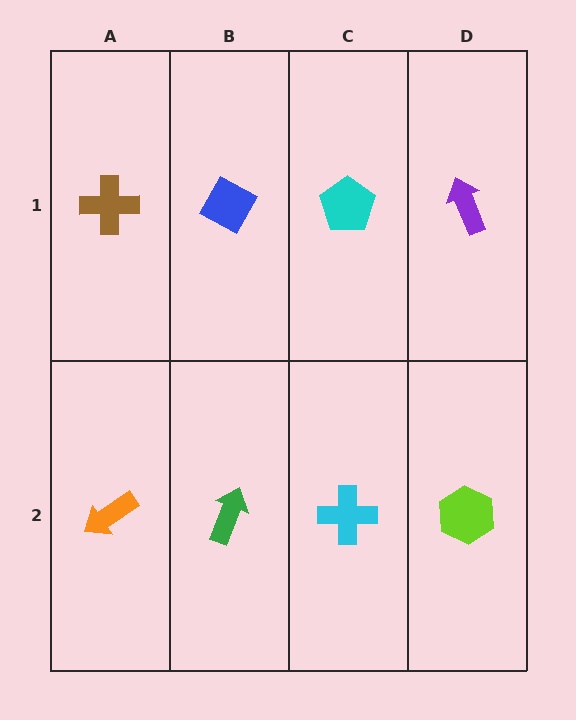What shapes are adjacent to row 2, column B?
A blue diamond (row 1, column B), an orange arrow (row 2, column A), a cyan cross (row 2, column C).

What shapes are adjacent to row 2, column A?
A brown cross (row 1, column A), a green arrow (row 2, column B).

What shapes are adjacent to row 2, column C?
A cyan pentagon (row 1, column C), a green arrow (row 2, column B), a lime hexagon (row 2, column D).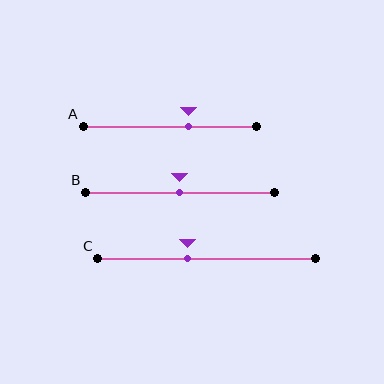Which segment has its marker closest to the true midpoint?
Segment B has its marker closest to the true midpoint.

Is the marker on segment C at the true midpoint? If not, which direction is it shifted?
No, the marker on segment C is shifted to the left by about 9% of the segment length.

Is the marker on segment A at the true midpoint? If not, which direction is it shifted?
No, the marker on segment A is shifted to the right by about 11% of the segment length.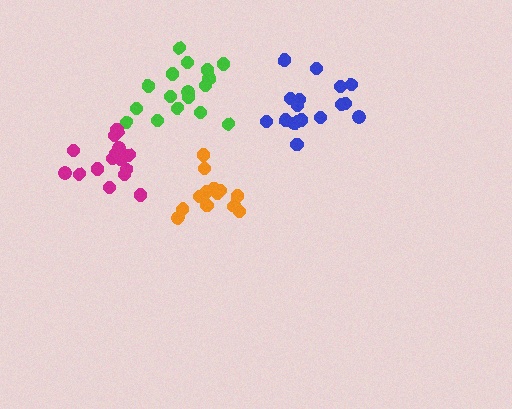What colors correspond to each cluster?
The clusters are colored: green, magenta, orange, blue.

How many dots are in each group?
Group 1: 17 dots, Group 2: 16 dots, Group 3: 14 dots, Group 4: 17 dots (64 total).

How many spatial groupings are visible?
There are 4 spatial groupings.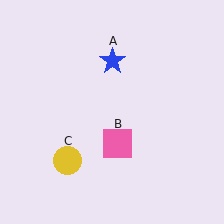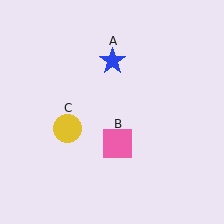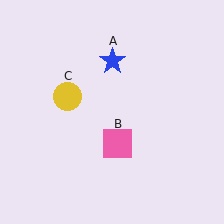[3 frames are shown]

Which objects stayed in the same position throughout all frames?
Blue star (object A) and pink square (object B) remained stationary.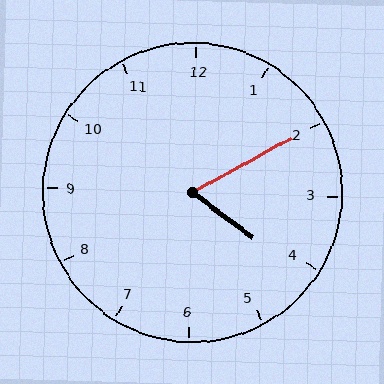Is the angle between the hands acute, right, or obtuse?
It is acute.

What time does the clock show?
4:10.